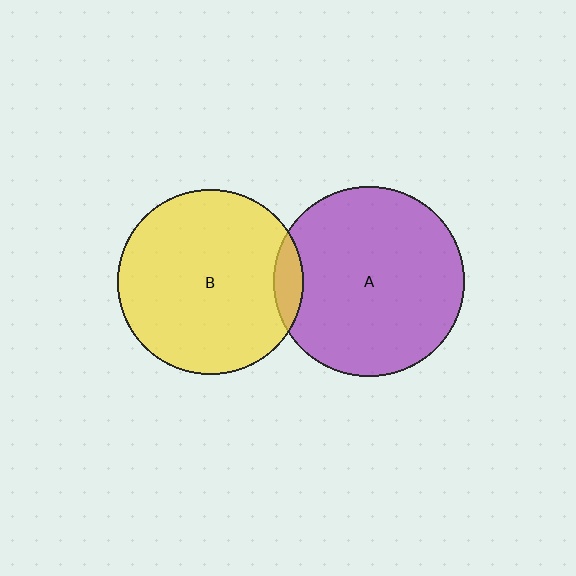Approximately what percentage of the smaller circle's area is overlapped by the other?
Approximately 5%.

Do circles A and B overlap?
Yes.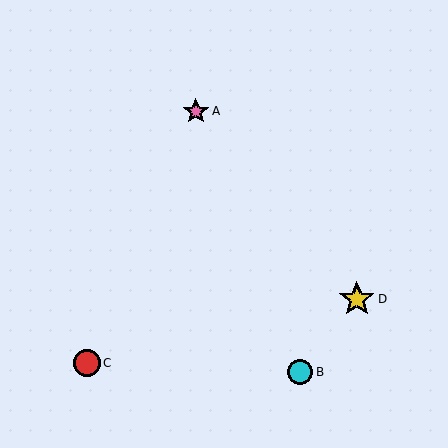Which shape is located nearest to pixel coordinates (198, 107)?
The pink star (labeled A) at (196, 111) is nearest to that location.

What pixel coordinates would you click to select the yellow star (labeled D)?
Click at (357, 299) to select the yellow star D.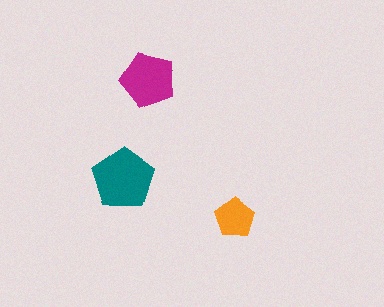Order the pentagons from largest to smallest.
the teal one, the magenta one, the orange one.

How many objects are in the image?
There are 3 objects in the image.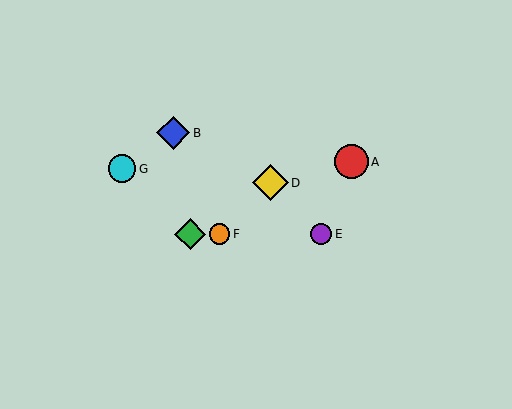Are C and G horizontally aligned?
No, C is at y≈234 and G is at y≈169.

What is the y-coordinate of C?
Object C is at y≈234.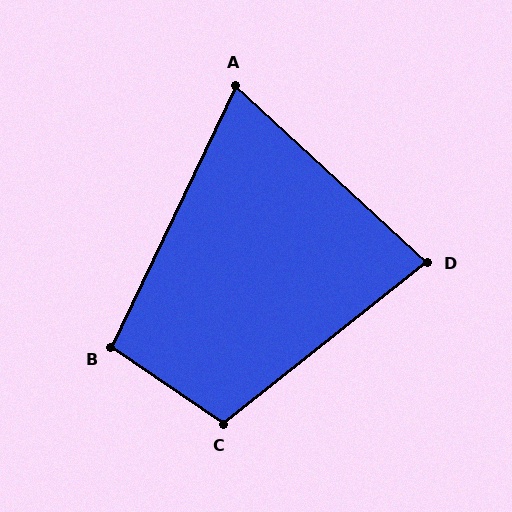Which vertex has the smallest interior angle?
A, at approximately 73 degrees.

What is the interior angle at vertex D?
Approximately 81 degrees (acute).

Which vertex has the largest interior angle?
C, at approximately 107 degrees.